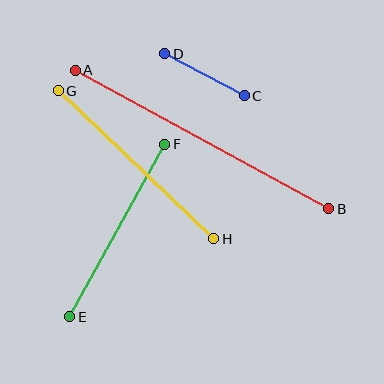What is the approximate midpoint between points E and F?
The midpoint is at approximately (117, 230) pixels.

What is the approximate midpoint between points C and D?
The midpoint is at approximately (205, 75) pixels.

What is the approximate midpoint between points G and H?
The midpoint is at approximately (136, 165) pixels.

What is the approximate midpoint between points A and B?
The midpoint is at approximately (202, 139) pixels.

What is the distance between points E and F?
The distance is approximately 197 pixels.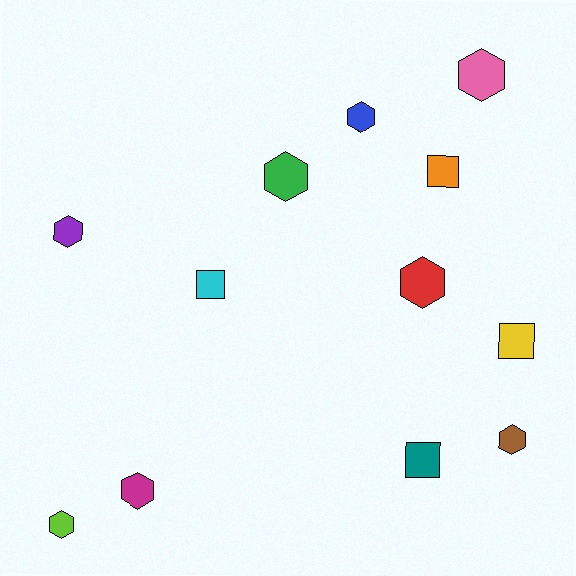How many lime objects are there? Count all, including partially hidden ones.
There is 1 lime object.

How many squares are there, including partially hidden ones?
There are 4 squares.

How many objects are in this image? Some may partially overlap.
There are 12 objects.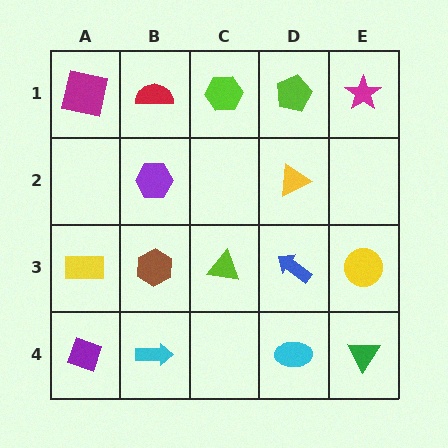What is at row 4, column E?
A green triangle.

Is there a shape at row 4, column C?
No, that cell is empty.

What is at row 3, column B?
A brown hexagon.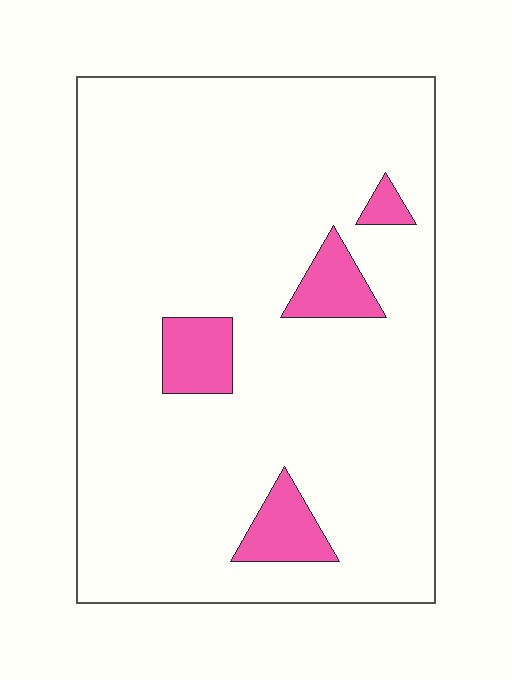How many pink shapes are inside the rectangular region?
4.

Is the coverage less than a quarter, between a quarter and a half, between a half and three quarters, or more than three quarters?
Less than a quarter.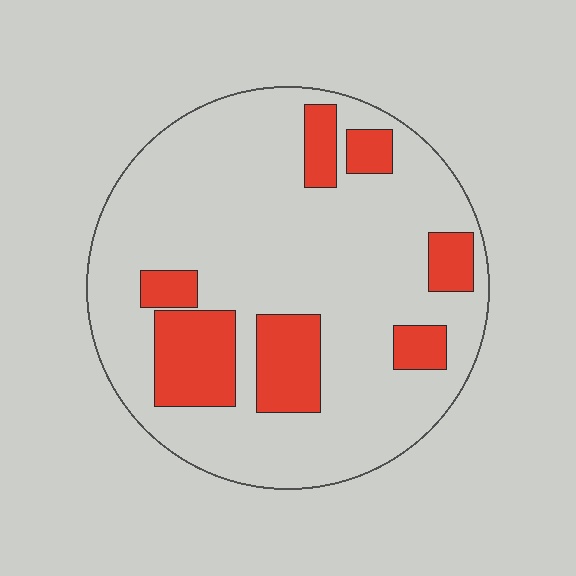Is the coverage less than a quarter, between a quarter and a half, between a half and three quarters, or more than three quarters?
Less than a quarter.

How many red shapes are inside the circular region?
7.